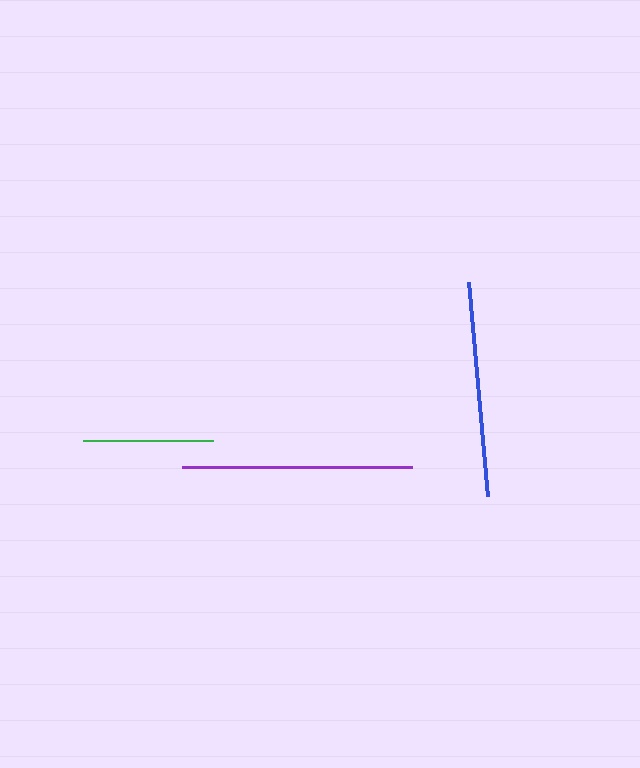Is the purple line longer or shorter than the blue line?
The purple line is longer than the blue line.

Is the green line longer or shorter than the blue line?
The blue line is longer than the green line.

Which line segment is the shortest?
The green line is the shortest at approximately 129 pixels.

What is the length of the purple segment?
The purple segment is approximately 229 pixels long.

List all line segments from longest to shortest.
From longest to shortest: purple, blue, green.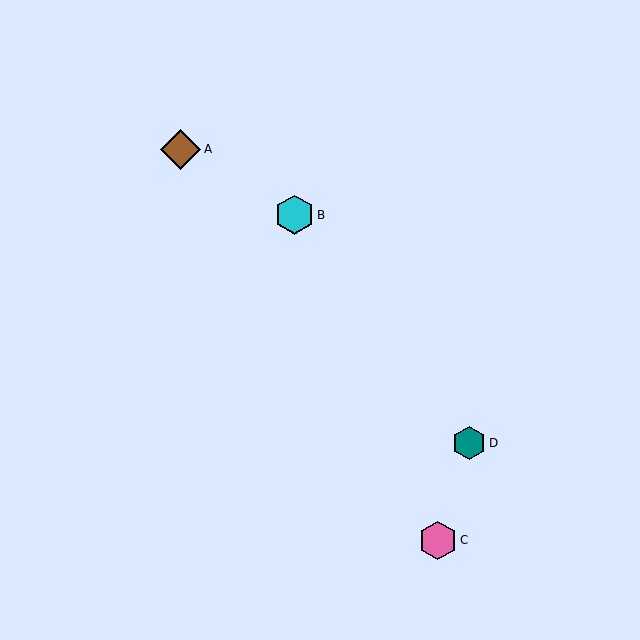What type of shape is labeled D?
Shape D is a teal hexagon.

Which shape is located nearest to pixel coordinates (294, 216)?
The cyan hexagon (labeled B) at (295, 215) is nearest to that location.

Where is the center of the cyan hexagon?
The center of the cyan hexagon is at (295, 215).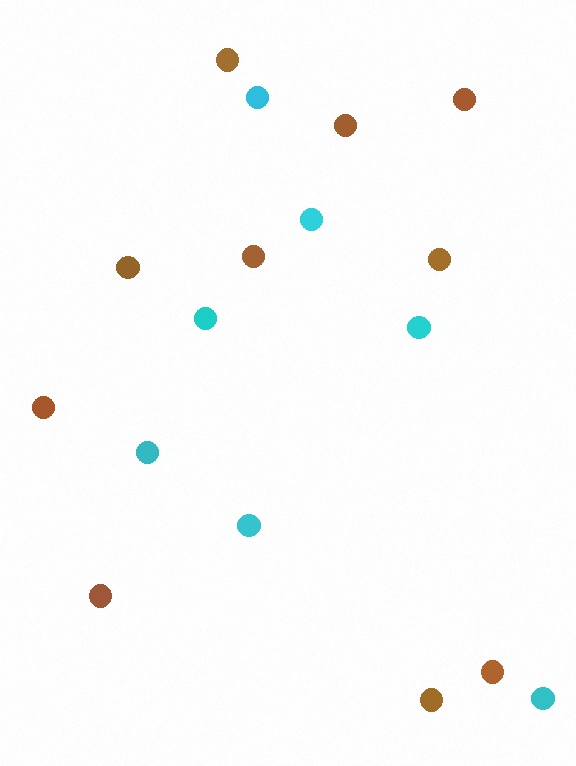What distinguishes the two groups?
There are 2 groups: one group of brown circles (10) and one group of cyan circles (7).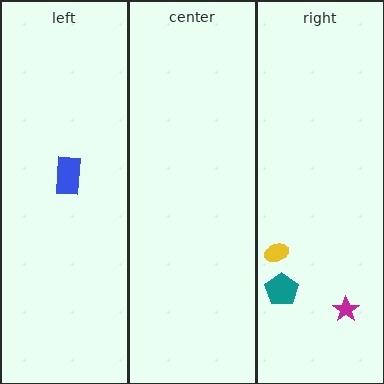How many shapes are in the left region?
1.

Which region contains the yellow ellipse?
The right region.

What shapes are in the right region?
The magenta star, the yellow ellipse, the teal pentagon.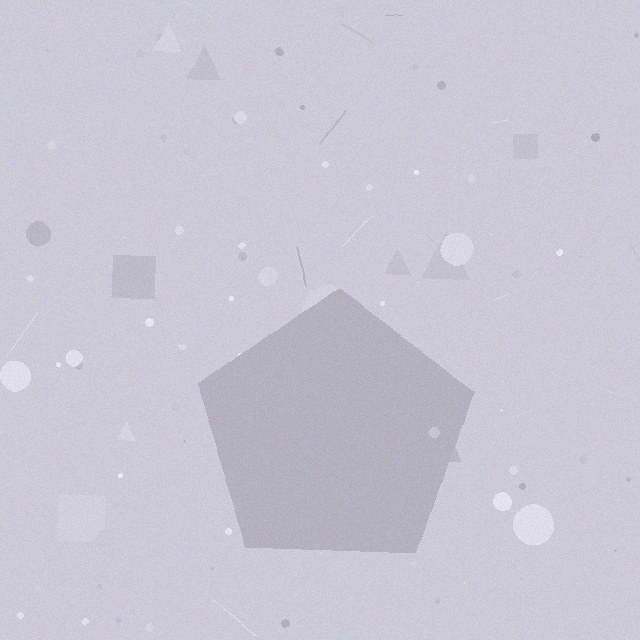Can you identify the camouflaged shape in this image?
The camouflaged shape is a pentagon.